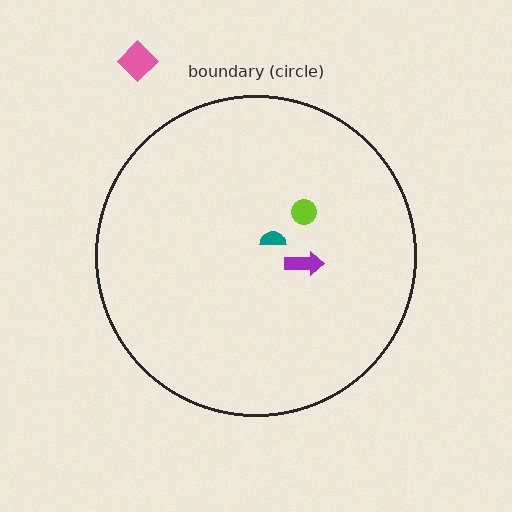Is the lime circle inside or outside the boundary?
Inside.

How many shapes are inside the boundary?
3 inside, 1 outside.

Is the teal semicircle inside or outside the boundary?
Inside.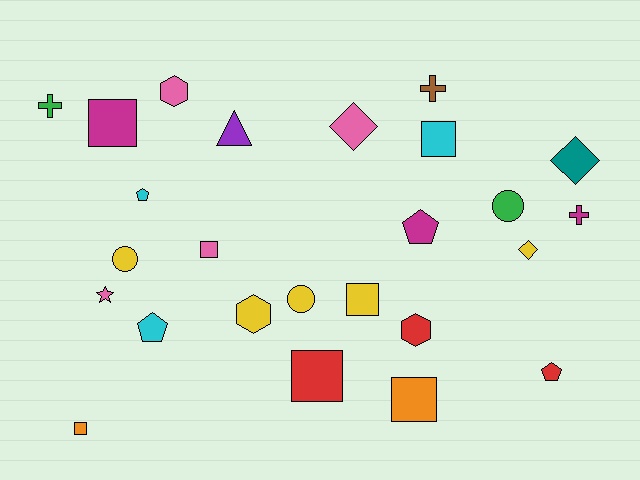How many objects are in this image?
There are 25 objects.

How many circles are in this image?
There are 3 circles.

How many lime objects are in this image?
There are no lime objects.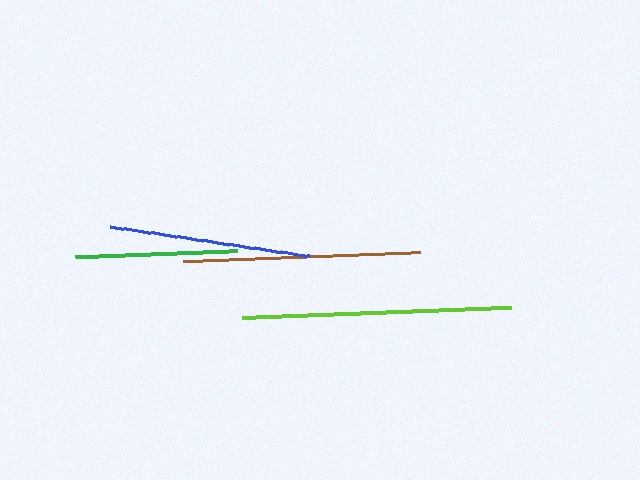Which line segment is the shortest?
The green line is the shortest at approximately 161 pixels.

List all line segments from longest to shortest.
From longest to shortest: lime, brown, blue, green.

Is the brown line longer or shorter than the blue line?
The brown line is longer than the blue line.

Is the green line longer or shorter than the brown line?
The brown line is longer than the green line.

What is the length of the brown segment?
The brown segment is approximately 236 pixels long.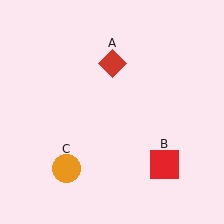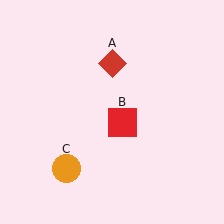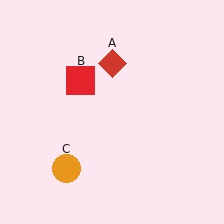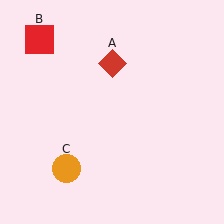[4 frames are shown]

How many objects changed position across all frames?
1 object changed position: red square (object B).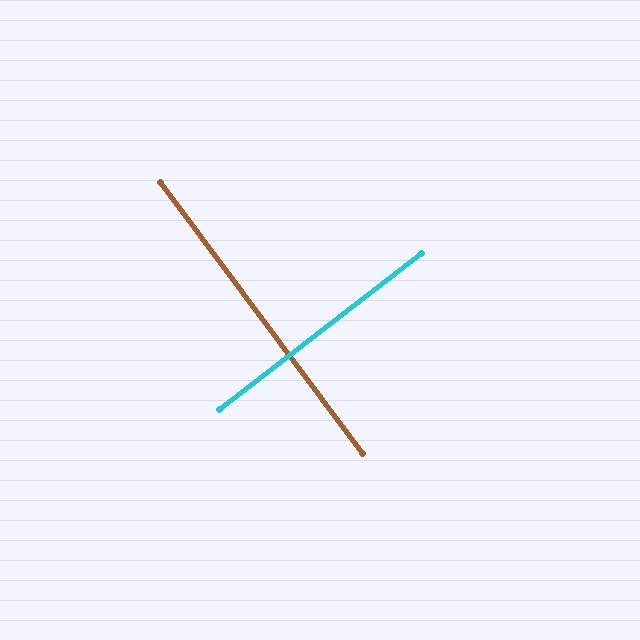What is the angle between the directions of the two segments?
Approximately 89 degrees.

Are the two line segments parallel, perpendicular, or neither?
Perpendicular — they meet at approximately 89°.